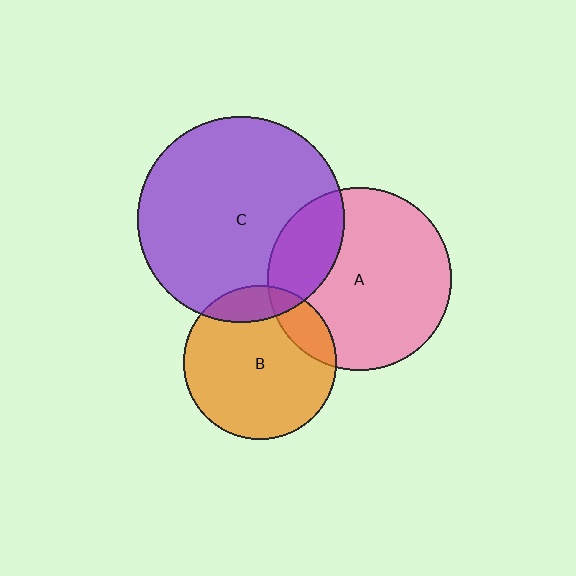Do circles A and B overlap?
Yes.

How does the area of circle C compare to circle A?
Approximately 1.3 times.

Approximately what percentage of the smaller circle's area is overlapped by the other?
Approximately 15%.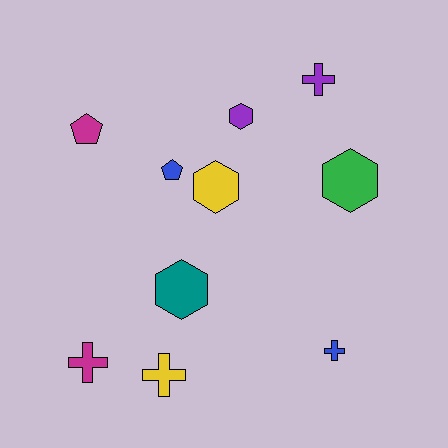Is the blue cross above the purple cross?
No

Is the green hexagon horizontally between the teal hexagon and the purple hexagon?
No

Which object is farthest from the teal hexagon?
The purple cross is farthest from the teal hexagon.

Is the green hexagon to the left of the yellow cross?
No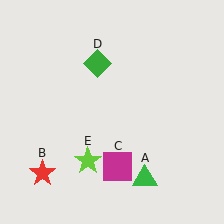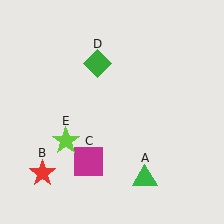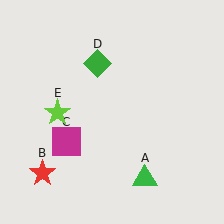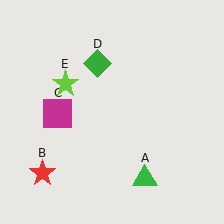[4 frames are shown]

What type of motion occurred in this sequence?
The magenta square (object C), lime star (object E) rotated clockwise around the center of the scene.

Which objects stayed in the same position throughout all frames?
Green triangle (object A) and red star (object B) and green diamond (object D) remained stationary.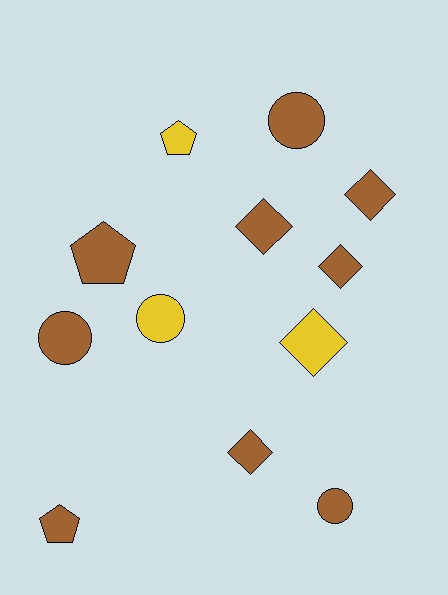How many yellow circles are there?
There is 1 yellow circle.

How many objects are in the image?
There are 12 objects.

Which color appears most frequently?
Brown, with 9 objects.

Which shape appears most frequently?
Diamond, with 5 objects.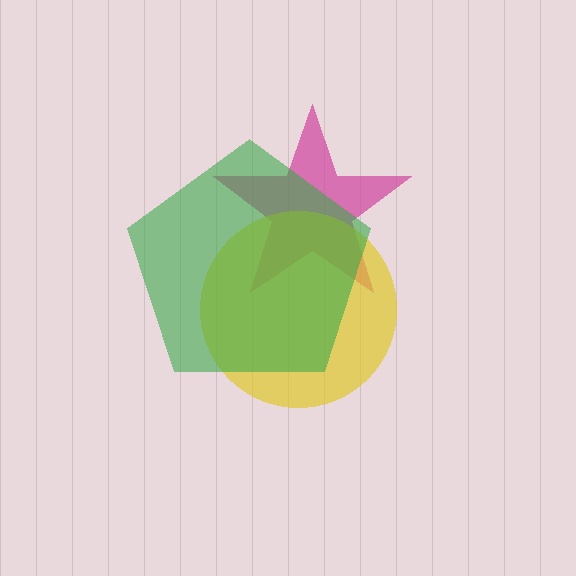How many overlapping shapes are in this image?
There are 3 overlapping shapes in the image.